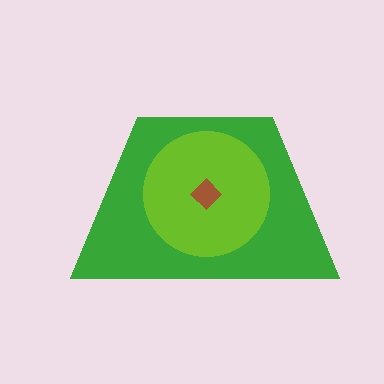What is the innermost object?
The brown diamond.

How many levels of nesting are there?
3.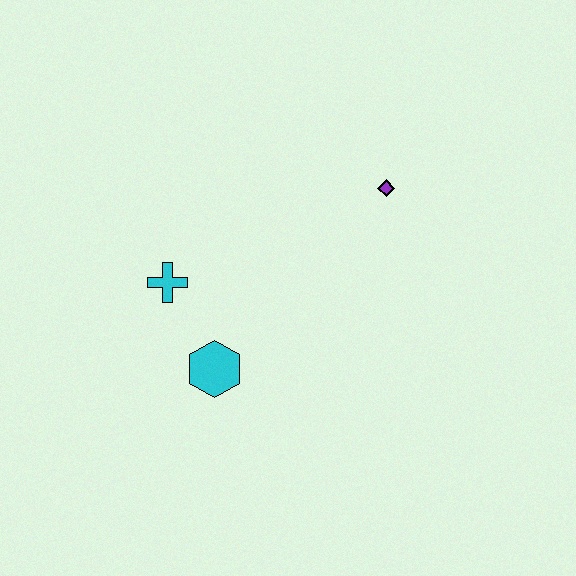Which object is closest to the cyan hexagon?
The cyan cross is closest to the cyan hexagon.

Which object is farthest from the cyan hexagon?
The purple diamond is farthest from the cyan hexagon.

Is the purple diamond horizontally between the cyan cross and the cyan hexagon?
No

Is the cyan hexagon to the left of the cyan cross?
No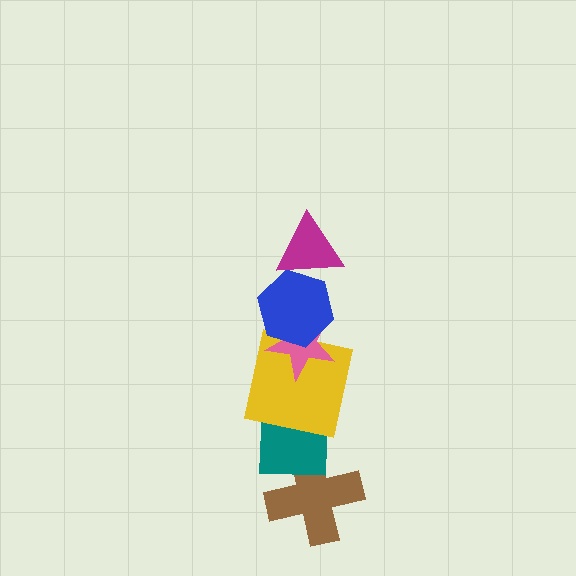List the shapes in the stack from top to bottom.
From top to bottom: the magenta triangle, the blue hexagon, the pink star, the yellow square, the teal square, the brown cross.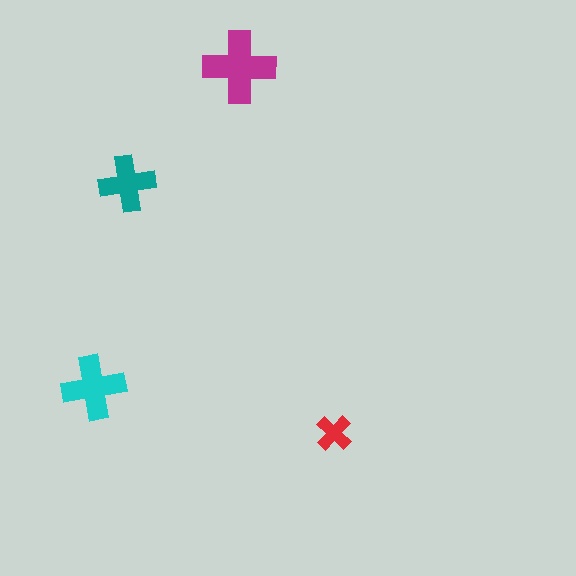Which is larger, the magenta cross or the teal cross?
The magenta one.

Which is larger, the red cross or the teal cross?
The teal one.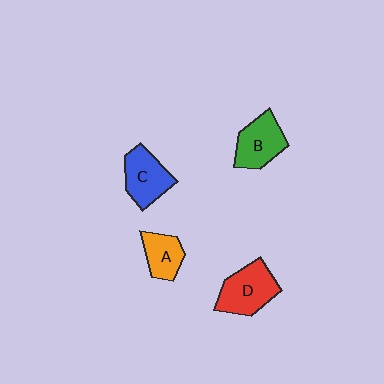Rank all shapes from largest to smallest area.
From largest to smallest: D (red), B (green), C (blue), A (orange).